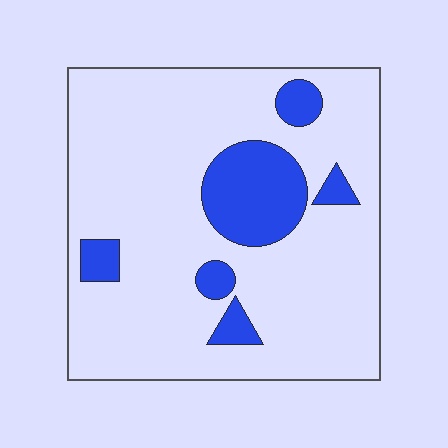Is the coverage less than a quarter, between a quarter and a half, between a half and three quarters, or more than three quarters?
Less than a quarter.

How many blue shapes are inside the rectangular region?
6.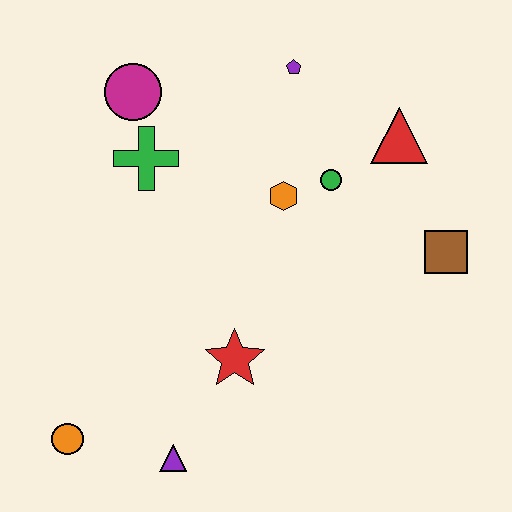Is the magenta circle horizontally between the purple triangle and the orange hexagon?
No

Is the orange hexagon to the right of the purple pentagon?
No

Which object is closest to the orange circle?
The purple triangle is closest to the orange circle.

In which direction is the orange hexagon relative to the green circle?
The orange hexagon is to the left of the green circle.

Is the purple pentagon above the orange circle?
Yes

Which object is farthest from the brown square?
The orange circle is farthest from the brown square.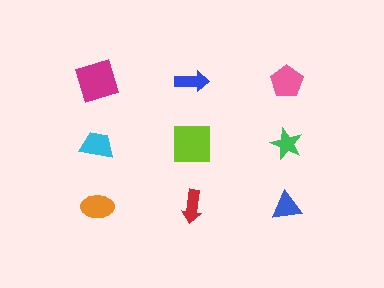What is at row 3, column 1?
An orange ellipse.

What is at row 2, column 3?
A green star.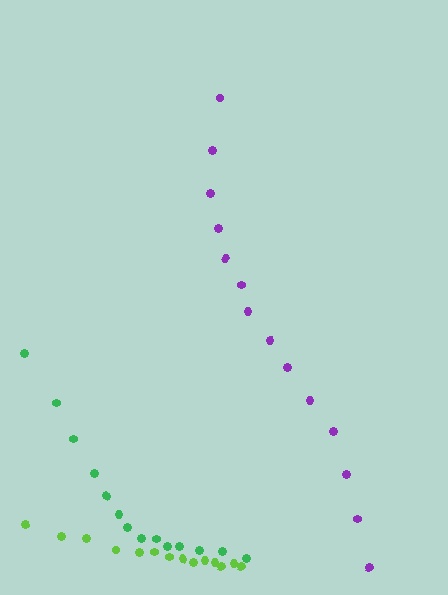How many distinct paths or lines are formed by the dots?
There are 3 distinct paths.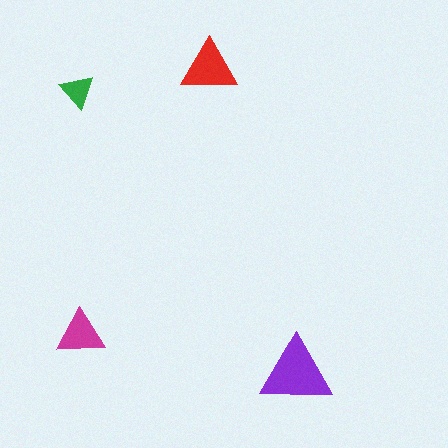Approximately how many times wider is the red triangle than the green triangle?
About 1.5 times wider.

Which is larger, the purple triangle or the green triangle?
The purple one.